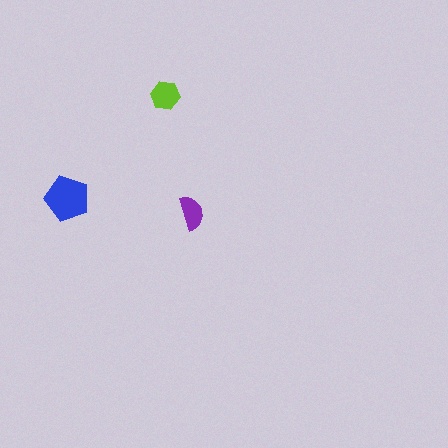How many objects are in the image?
There are 3 objects in the image.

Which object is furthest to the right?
The purple semicircle is rightmost.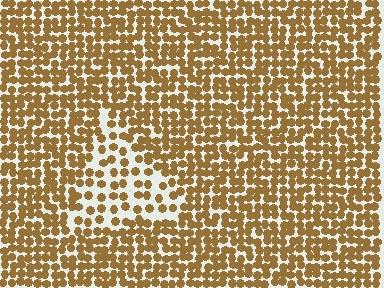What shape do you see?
I see a triangle.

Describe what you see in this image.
The image contains small brown elements arranged at two different densities. A triangle-shaped region is visible where the elements are less densely packed than the surrounding area.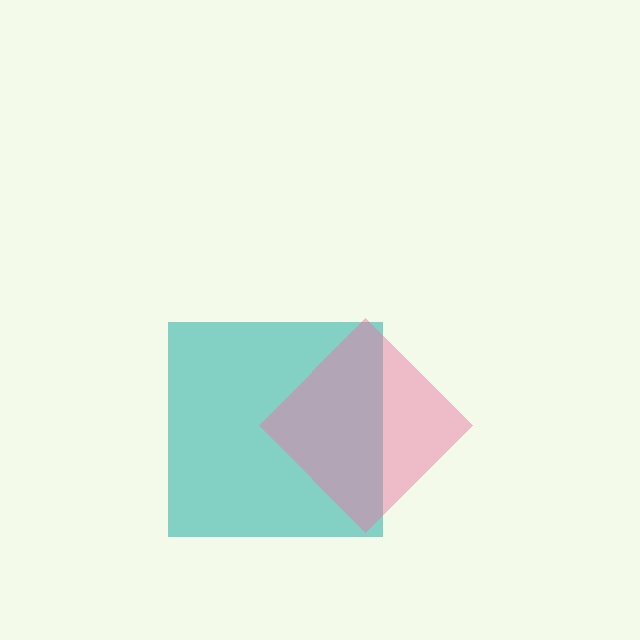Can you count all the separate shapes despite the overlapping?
Yes, there are 2 separate shapes.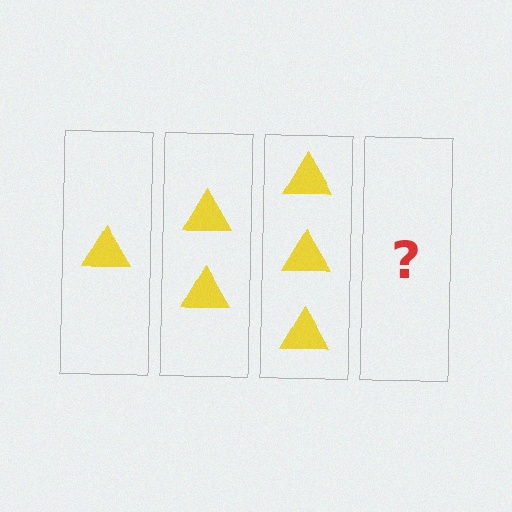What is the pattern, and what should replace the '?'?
The pattern is that each step adds one more triangle. The '?' should be 4 triangles.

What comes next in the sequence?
The next element should be 4 triangles.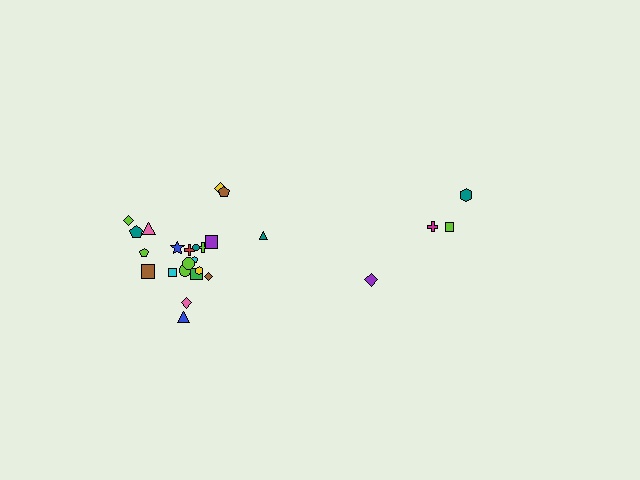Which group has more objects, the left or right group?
The left group.